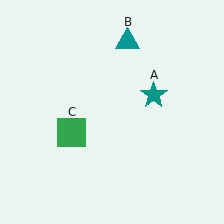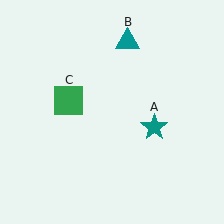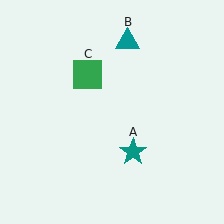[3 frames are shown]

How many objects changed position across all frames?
2 objects changed position: teal star (object A), green square (object C).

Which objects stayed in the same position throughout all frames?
Teal triangle (object B) remained stationary.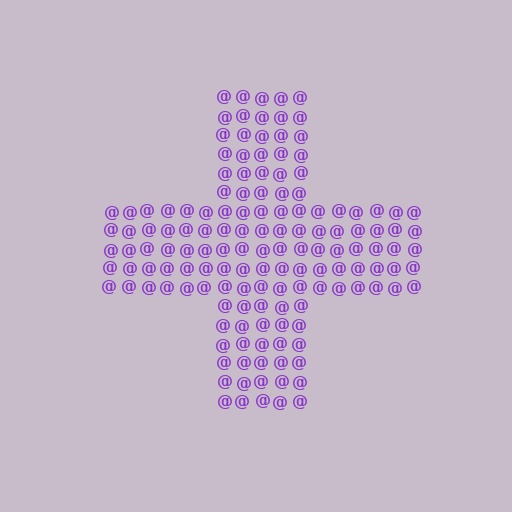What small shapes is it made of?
It is made of small at signs.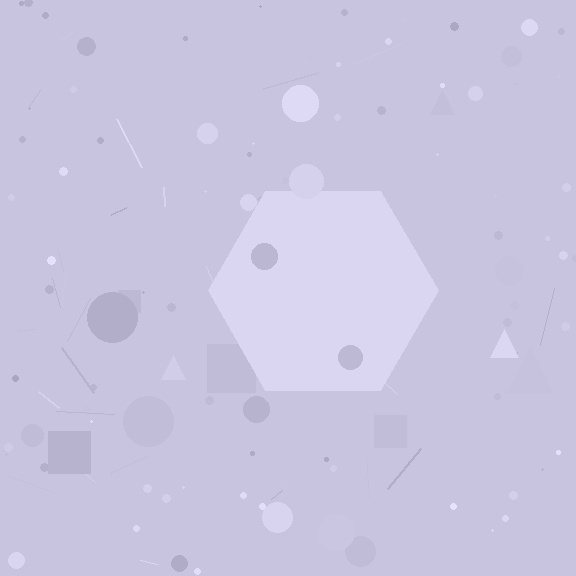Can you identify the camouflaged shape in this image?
The camouflaged shape is a hexagon.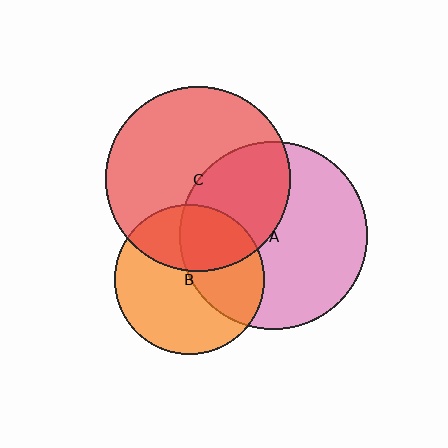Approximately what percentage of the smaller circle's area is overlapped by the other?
Approximately 40%.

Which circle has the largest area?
Circle A (pink).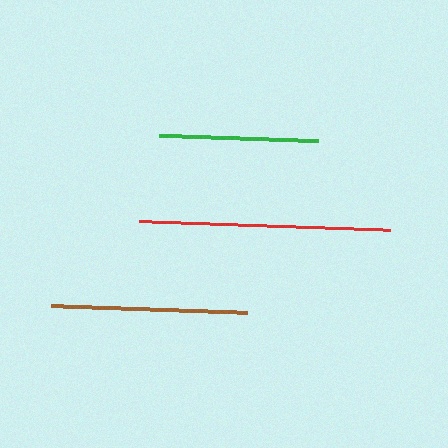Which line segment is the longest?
The red line is the longest at approximately 251 pixels.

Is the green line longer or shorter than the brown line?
The brown line is longer than the green line.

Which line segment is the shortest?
The green line is the shortest at approximately 158 pixels.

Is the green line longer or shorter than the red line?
The red line is longer than the green line.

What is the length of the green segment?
The green segment is approximately 158 pixels long.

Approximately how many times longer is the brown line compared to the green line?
The brown line is approximately 1.2 times the length of the green line.